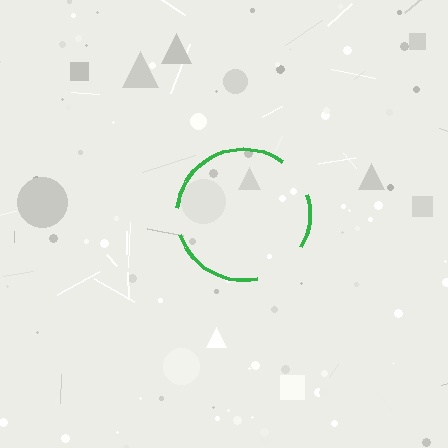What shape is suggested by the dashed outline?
The dashed outline suggests a circle.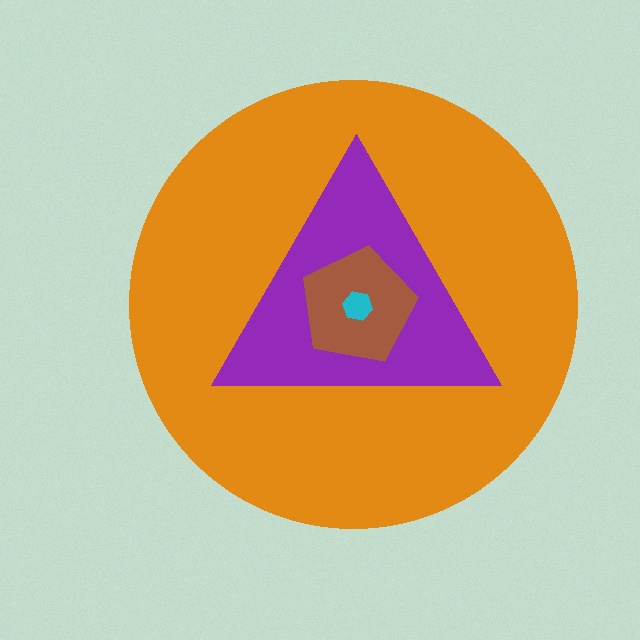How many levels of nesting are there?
4.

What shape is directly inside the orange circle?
The purple triangle.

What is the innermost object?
The cyan hexagon.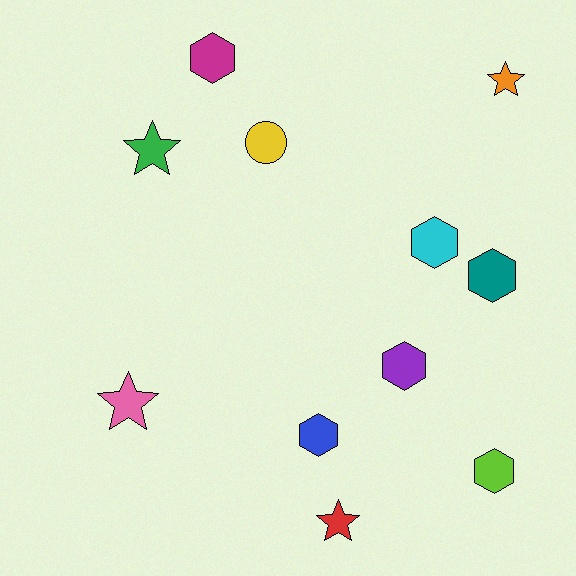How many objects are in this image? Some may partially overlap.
There are 11 objects.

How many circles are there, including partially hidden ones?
There is 1 circle.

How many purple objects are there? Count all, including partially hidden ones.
There is 1 purple object.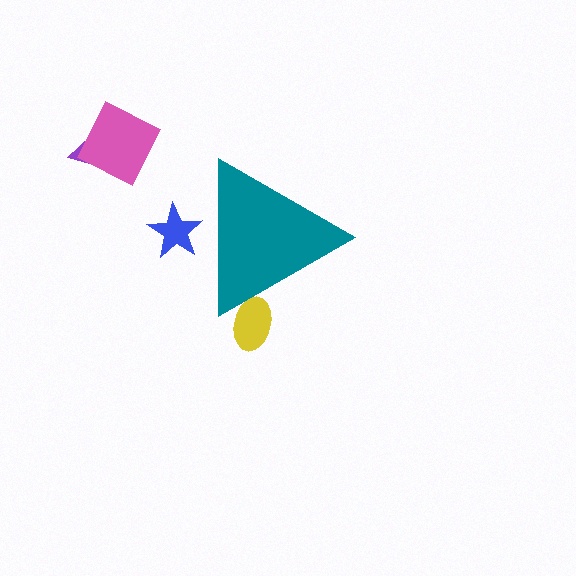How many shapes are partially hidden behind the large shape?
2 shapes are partially hidden.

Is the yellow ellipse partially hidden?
Yes, the yellow ellipse is partially hidden behind the teal triangle.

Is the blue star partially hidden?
Yes, the blue star is partially hidden behind the teal triangle.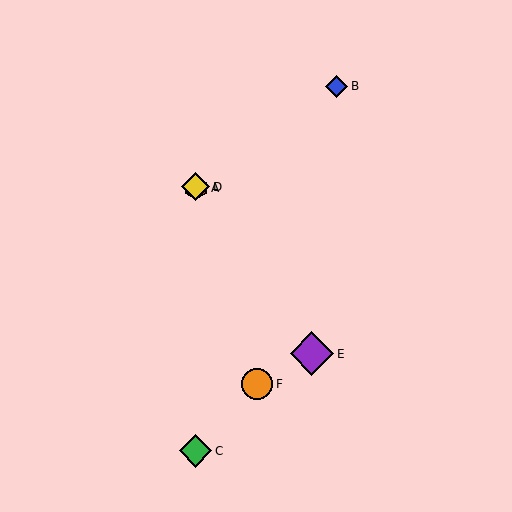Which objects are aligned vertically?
Objects A, C, D are aligned vertically.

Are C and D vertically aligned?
Yes, both are at x≈196.